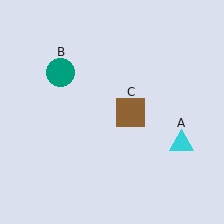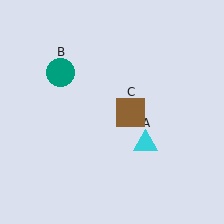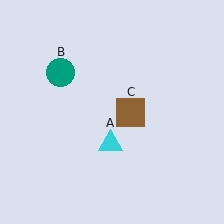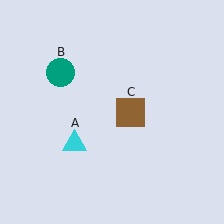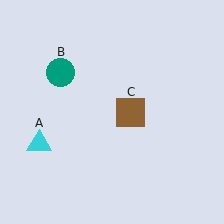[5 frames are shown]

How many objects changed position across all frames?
1 object changed position: cyan triangle (object A).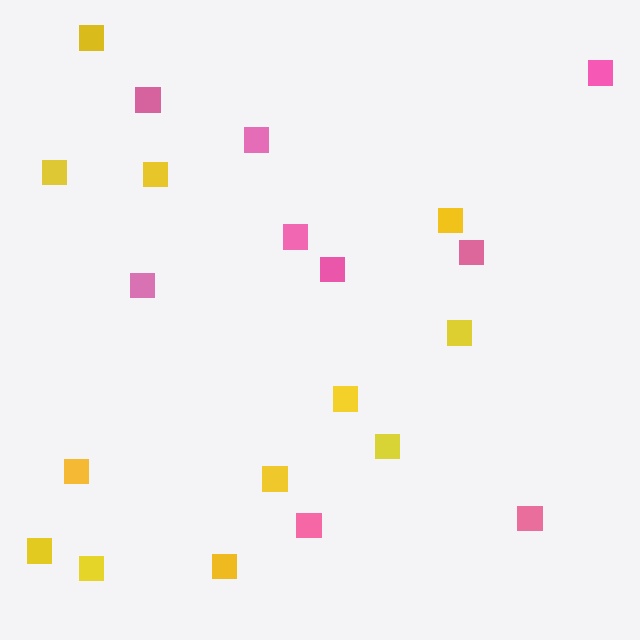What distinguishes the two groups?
There are 2 groups: one group of pink squares (9) and one group of yellow squares (12).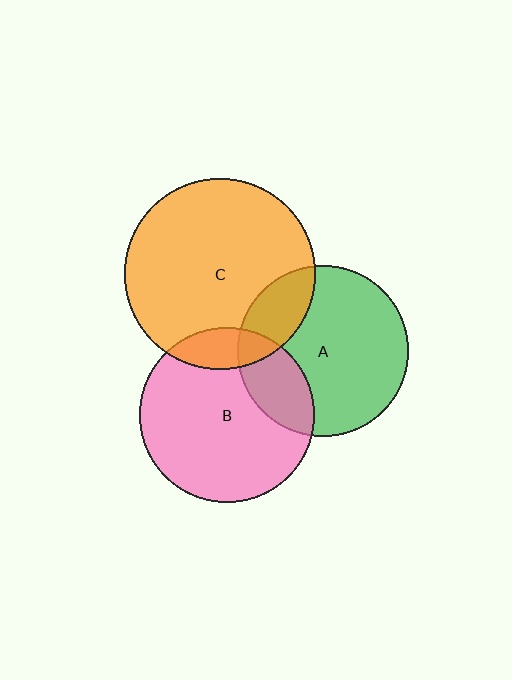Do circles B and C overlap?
Yes.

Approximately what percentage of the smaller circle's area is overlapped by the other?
Approximately 15%.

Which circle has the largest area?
Circle C (orange).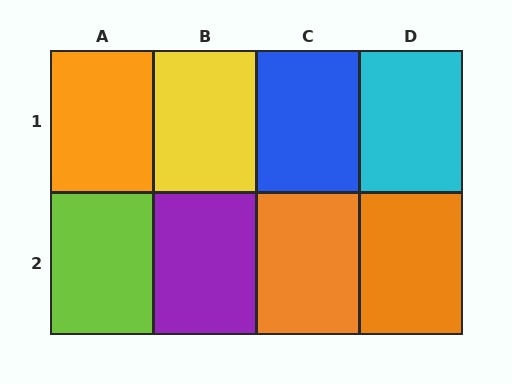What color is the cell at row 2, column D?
Orange.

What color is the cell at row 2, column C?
Orange.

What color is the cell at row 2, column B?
Purple.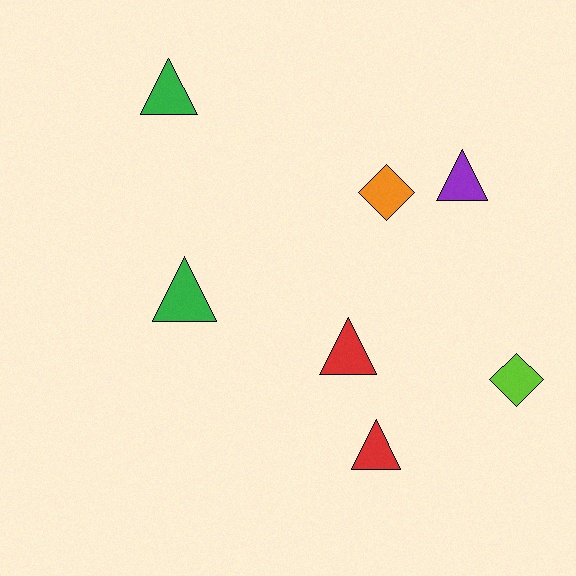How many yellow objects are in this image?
There are no yellow objects.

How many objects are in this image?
There are 7 objects.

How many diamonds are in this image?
There are 2 diamonds.